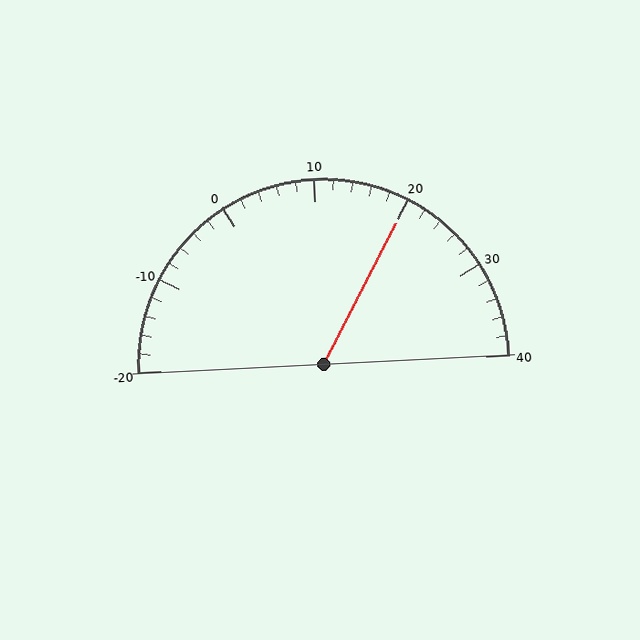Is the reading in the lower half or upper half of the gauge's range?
The reading is in the upper half of the range (-20 to 40).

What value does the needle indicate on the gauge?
The needle indicates approximately 20.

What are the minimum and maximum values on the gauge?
The gauge ranges from -20 to 40.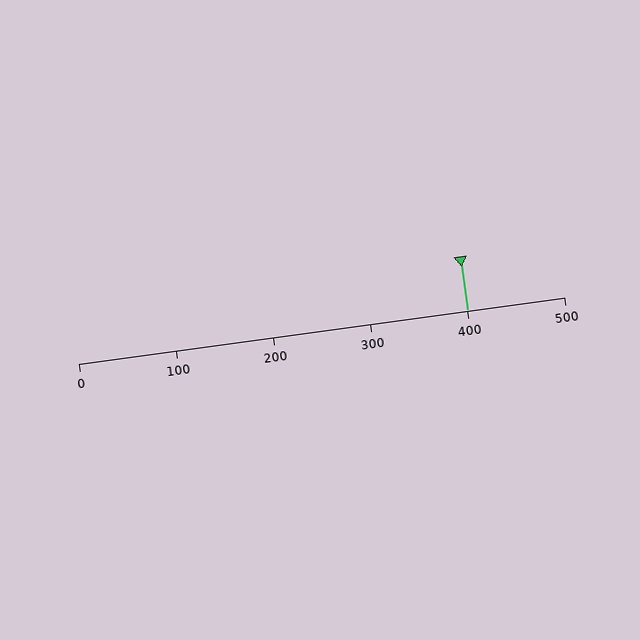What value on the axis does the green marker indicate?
The marker indicates approximately 400.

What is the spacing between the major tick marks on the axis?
The major ticks are spaced 100 apart.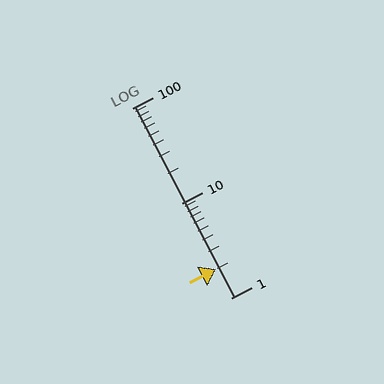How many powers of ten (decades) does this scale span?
The scale spans 2 decades, from 1 to 100.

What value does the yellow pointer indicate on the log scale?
The pointer indicates approximately 2.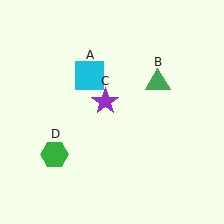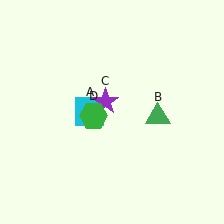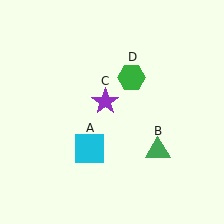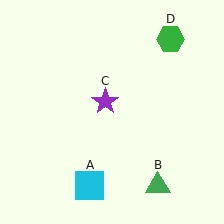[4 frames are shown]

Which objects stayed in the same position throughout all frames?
Purple star (object C) remained stationary.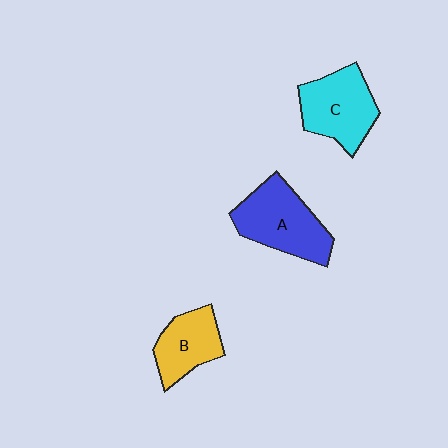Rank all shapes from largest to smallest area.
From largest to smallest: A (blue), C (cyan), B (yellow).